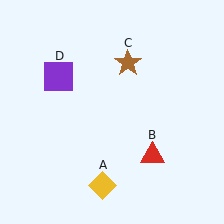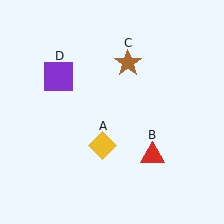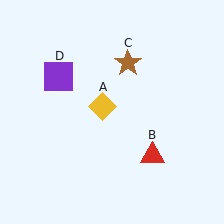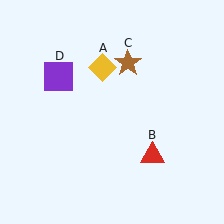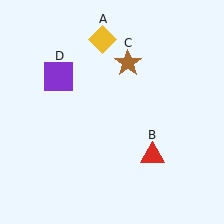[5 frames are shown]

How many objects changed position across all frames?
1 object changed position: yellow diamond (object A).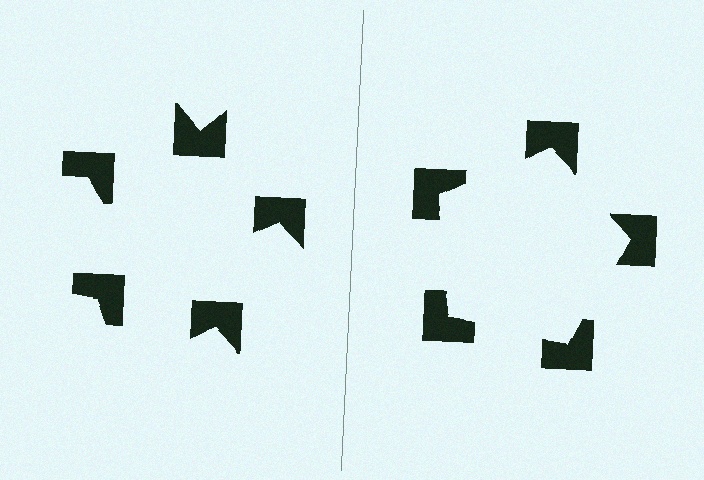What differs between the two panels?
The notched squares are positioned identically on both sides; only the wedge orientations differ. On the right they align to a pentagon; on the left they are misaligned.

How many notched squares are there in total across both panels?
10 — 5 on each side.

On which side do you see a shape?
An illusory pentagon appears on the right side. On the left side the wedge cuts are rotated, so no coherent shape forms.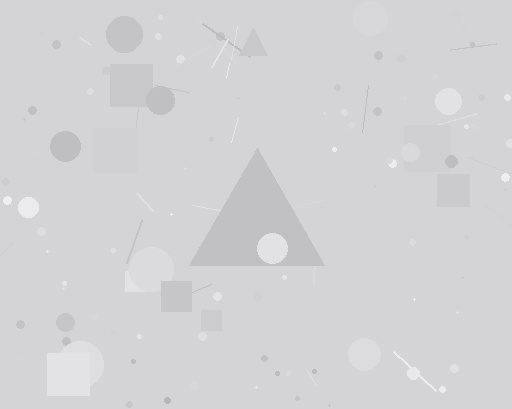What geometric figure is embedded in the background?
A triangle is embedded in the background.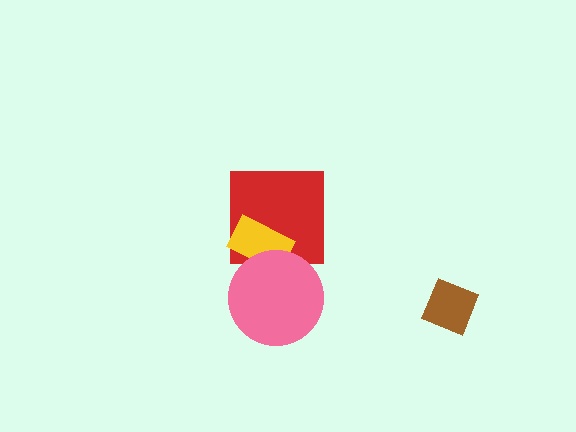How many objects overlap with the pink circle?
2 objects overlap with the pink circle.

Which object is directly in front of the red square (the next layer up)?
The yellow rectangle is directly in front of the red square.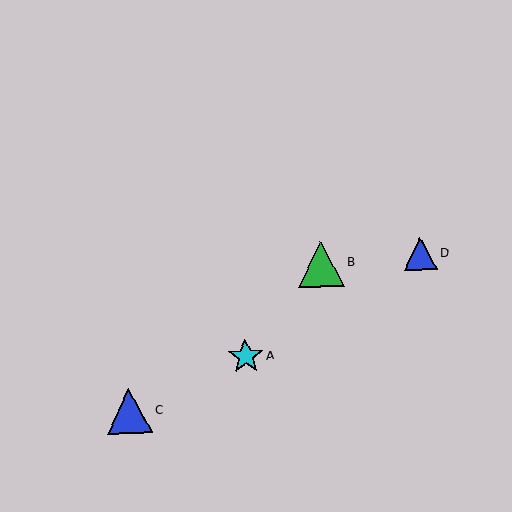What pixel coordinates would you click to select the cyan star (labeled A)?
Click at (246, 357) to select the cyan star A.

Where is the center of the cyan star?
The center of the cyan star is at (246, 357).